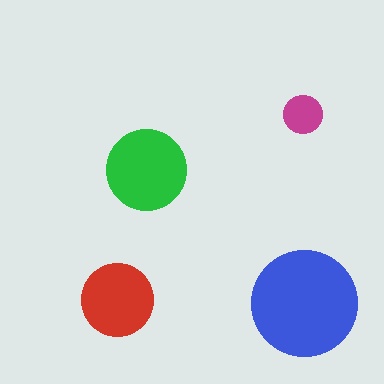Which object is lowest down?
The blue circle is bottommost.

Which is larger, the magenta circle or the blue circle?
The blue one.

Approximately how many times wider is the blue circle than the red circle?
About 1.5 times wider.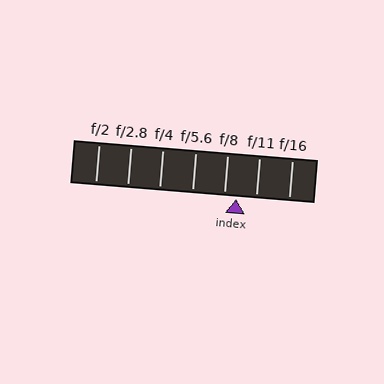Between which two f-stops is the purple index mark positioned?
The index mark is between f/8 and f/11.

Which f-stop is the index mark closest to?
The index mark is closest to f/8.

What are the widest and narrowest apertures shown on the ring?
The widest aperture shown is f/2 and the narrowest is f/16.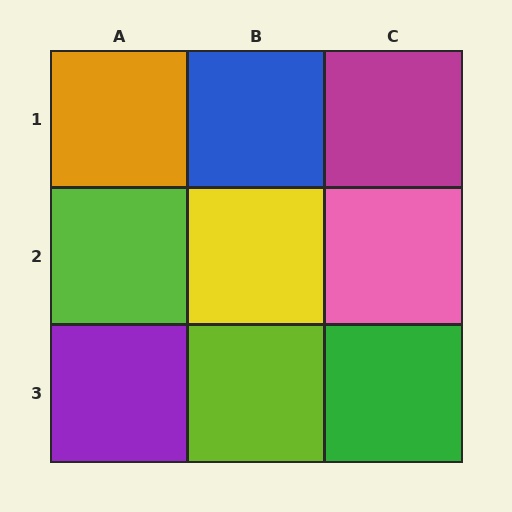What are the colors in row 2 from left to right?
Lime, yellow, pink.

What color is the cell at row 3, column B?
Lime.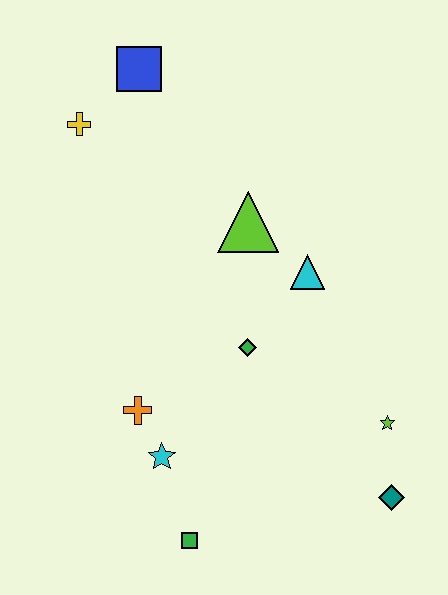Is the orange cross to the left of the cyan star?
Yes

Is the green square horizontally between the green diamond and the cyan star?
Yes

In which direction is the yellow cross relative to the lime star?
The yellow cross is to the left of the lime star.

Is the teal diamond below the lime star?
Yes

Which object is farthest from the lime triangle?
The green square is farthest from the lime triangle.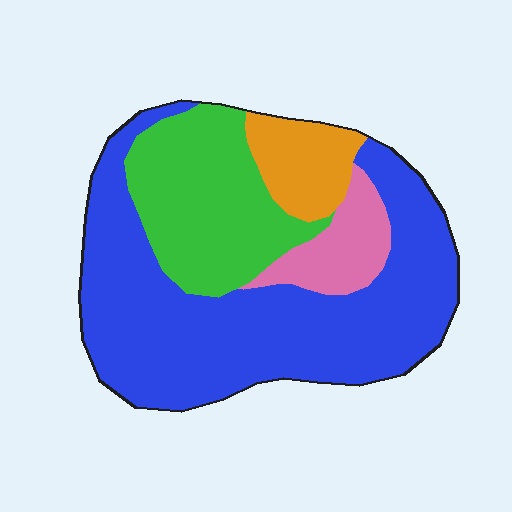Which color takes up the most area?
Blue, at roughly 55%.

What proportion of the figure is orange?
Orange takes up less than a sixth of the figure.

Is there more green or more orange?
Green.